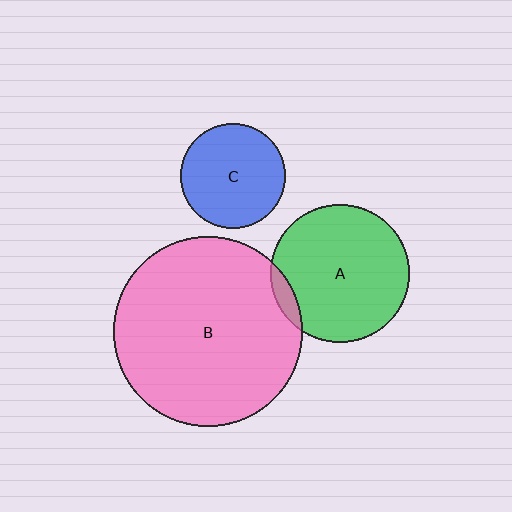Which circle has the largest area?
Circle B (pink).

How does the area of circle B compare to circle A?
Approximately 1.9 times.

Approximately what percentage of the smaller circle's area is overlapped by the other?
Approximately 5%.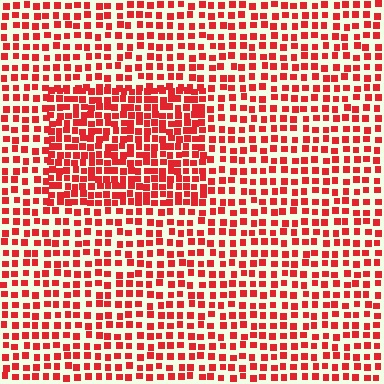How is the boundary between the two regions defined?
The boundary is defined by a change in element density (approximately 1.7x ratio). All elements are the same color, size, and shape.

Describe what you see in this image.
The image contains small red elements arranged at two different densities. A rectangle-shaped region is visible where the elements are more densely packed than the surrounding area.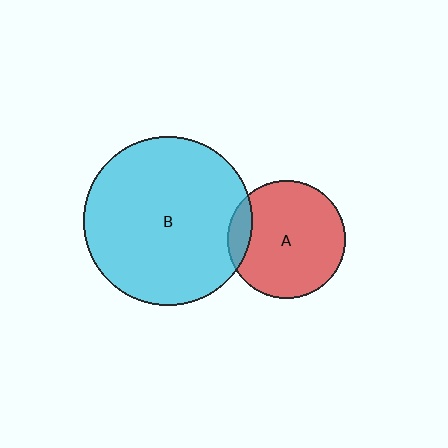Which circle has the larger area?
Circle B (cyan).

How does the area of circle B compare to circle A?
Approximately 2.0 times.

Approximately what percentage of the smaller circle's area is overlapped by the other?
Approximately 10%.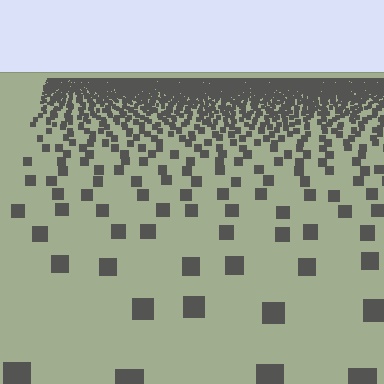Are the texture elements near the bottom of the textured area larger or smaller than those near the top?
Larger. Near the bottom, elements are closer to the viewer and appear at a bigger on-screen size.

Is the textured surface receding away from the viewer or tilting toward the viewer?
The surface is receding away from the viewer. Texture elements get smaller and denser toward the top.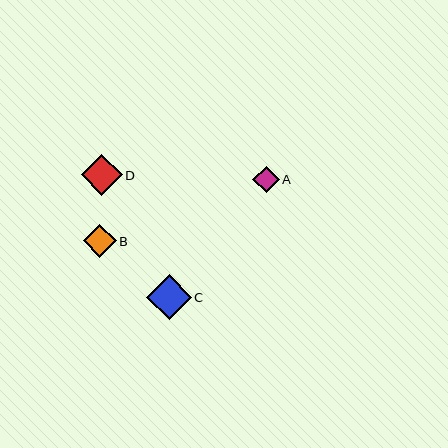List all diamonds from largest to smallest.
From largest to smallest: C, D, B, A.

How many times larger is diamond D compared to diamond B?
Diamond D is approximately 1.2 times the size of diamond B.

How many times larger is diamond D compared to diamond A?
Diamond D is approximately 1.6 times the size of diamond A.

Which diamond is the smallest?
Diamond A is the smallest with a size of approximately 26 pixels.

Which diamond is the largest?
Diamond C is the largest with a size of approximately 45 pixels.